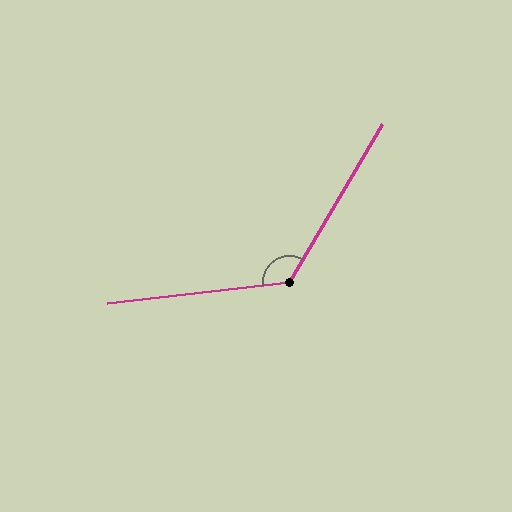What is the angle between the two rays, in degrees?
Approximately 127 degrees.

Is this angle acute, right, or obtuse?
It is obtuse.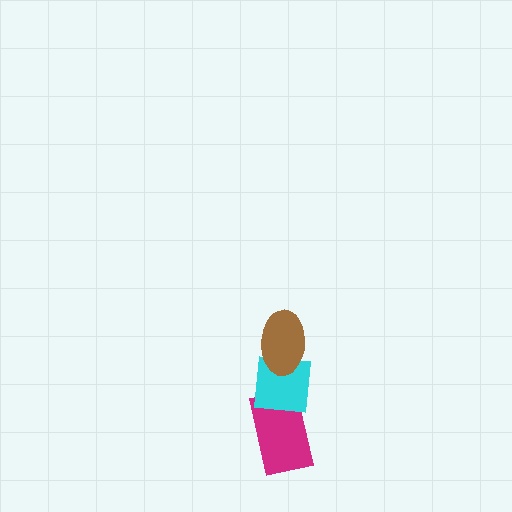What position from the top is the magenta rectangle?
The magenta rectangle is 3rd from the top.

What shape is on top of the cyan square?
The brown ellipse is on top of the cyan square.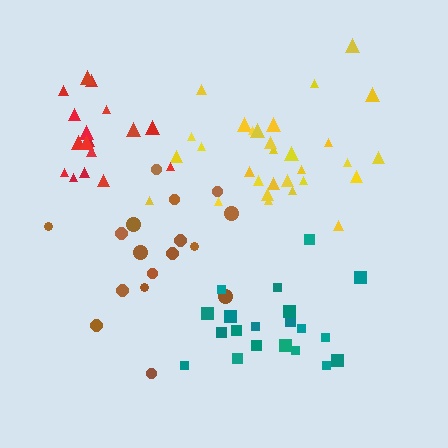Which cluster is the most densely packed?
Red.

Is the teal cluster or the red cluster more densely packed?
Red.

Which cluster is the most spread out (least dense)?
Brown.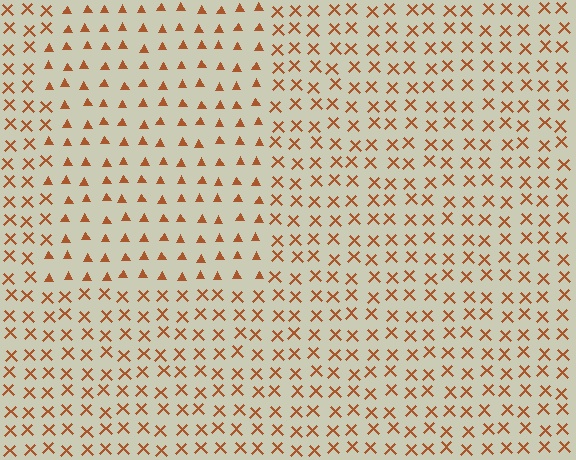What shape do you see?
I see a rectangle.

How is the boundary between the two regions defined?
The boundary is defined by a change in element shape: triangles inside vs. X marks outside. All elements share the same color and spacing.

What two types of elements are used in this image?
The image uses triangles inside the rectangle region and X marks outside it.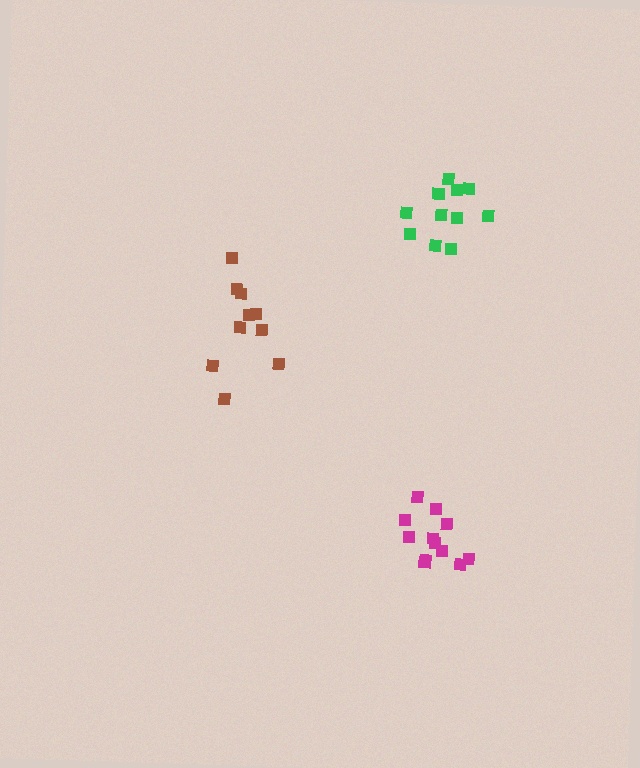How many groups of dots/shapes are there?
There are 3 groups.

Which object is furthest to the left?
The brown cluster is leftmost.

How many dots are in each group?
Group 1: 12 dots, Group 2: 10 dots, Group 3: 11 dots (33 total).